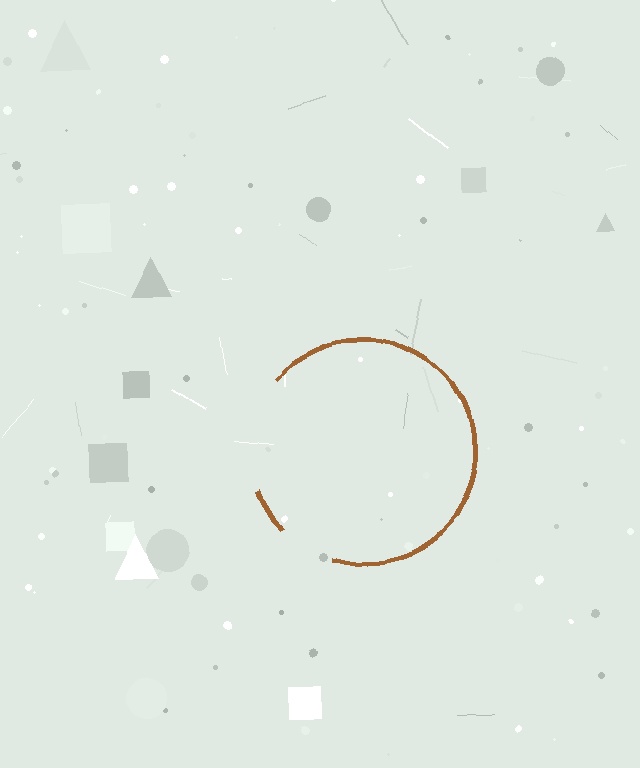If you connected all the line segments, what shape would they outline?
They would outline a circle.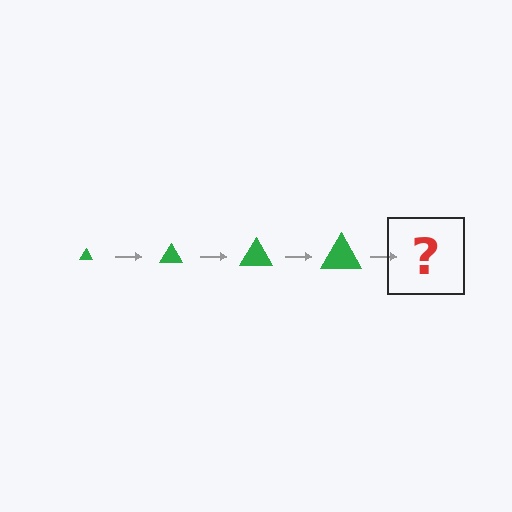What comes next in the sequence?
The next element should be a green triangle, larger than the previous one.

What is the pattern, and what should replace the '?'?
The pattern is that the triangle gets progressively larger each step. The '?' should be a green triangle, larger than the previous one.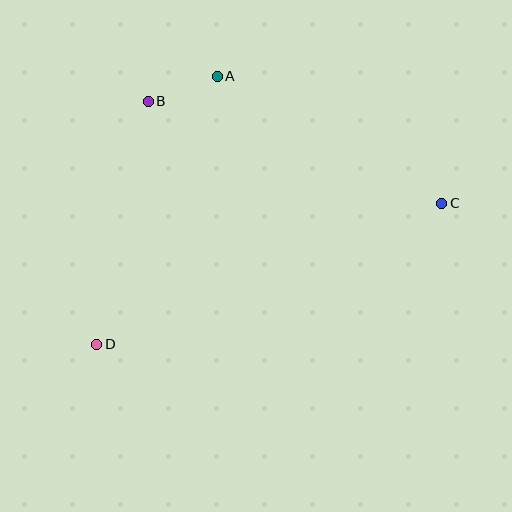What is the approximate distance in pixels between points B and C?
The distance between B and C is approximately 311 pixels.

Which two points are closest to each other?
Points A and B are closest to each other.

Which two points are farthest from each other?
Points C and D are farthest from each other.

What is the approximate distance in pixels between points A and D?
The distance between A and D is approximately 294 pixels.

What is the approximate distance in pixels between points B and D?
The distance between B and D is approximately 249 pixels.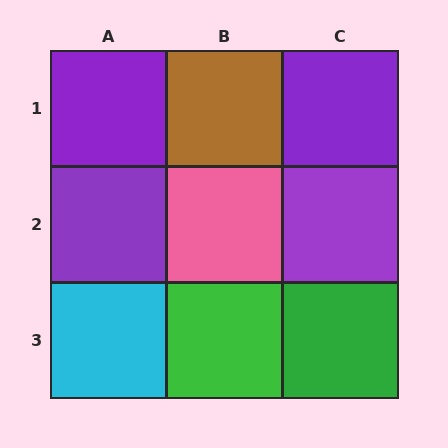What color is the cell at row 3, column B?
Green.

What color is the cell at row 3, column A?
Cyan.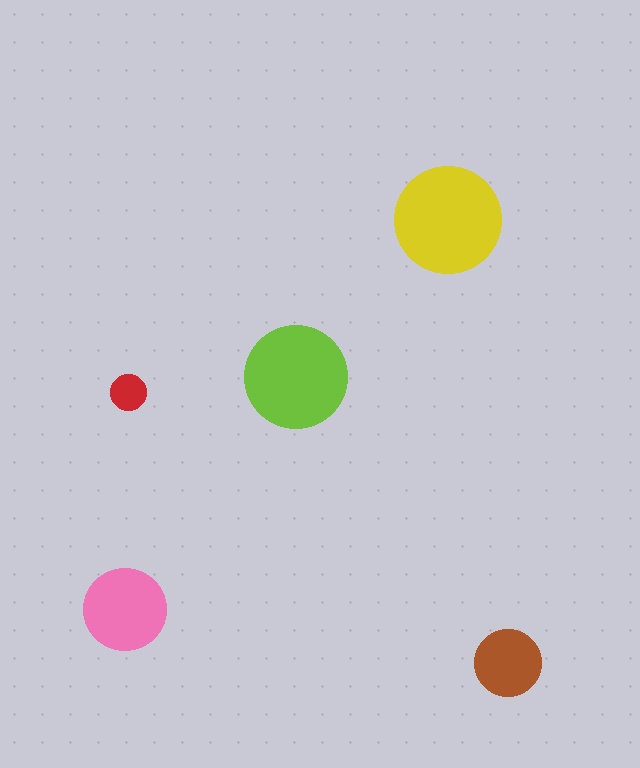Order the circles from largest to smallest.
the yellow one, the lime one, the pink one, the brown one, the red one.